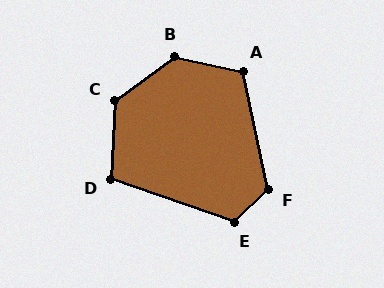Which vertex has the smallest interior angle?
D, at approximately 106 degrees.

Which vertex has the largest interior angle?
B, at approximately 132 degrees.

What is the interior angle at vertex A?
Approximately 114 degrees (obtuse).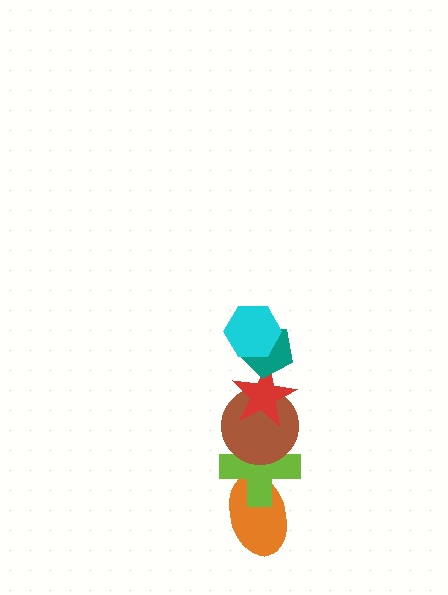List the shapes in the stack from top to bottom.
From top to bottom: the cyan hexagon, the teal pentagon, the red star, the brown circle, the lime cross, the orange ellipse.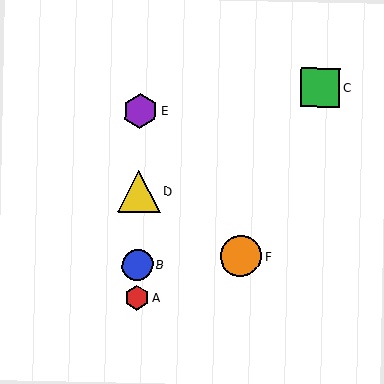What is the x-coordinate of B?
Object B is at x≈137.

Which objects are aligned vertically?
Objects A, B, D, E are aligned vertically.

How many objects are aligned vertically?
4 objects (A, B, D, E) are aligned vertically.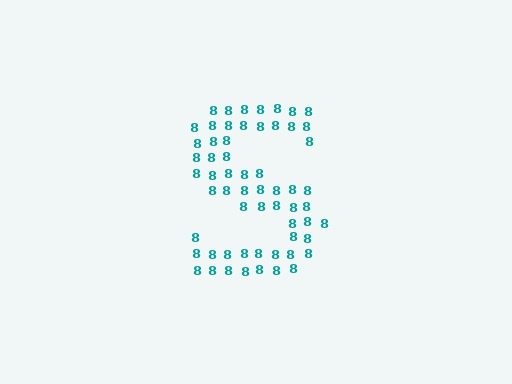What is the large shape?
The large shape is the letter S.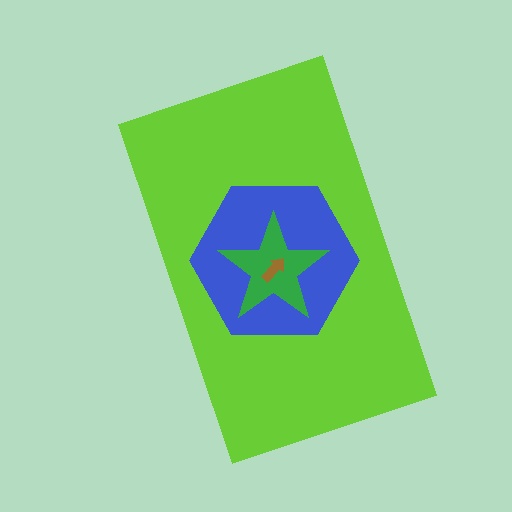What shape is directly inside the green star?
The brown arrow.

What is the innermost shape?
The brown arrow.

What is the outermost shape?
The lime rectangle.